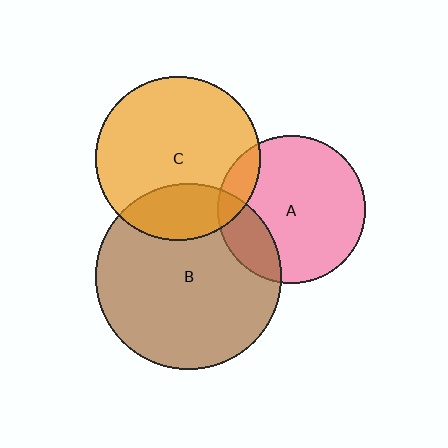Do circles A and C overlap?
Yes.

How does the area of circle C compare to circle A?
Approximately 1.2 times.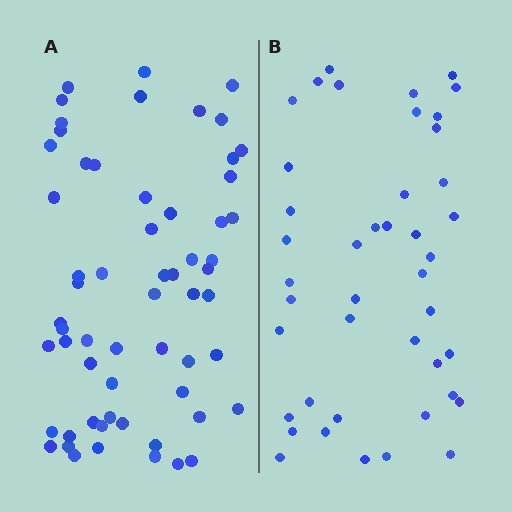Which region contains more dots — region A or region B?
Region A (the left region) has more dots.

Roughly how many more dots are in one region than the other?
Region A has approximately 15 more dots than region B.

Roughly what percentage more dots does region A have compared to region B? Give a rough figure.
About 40% more.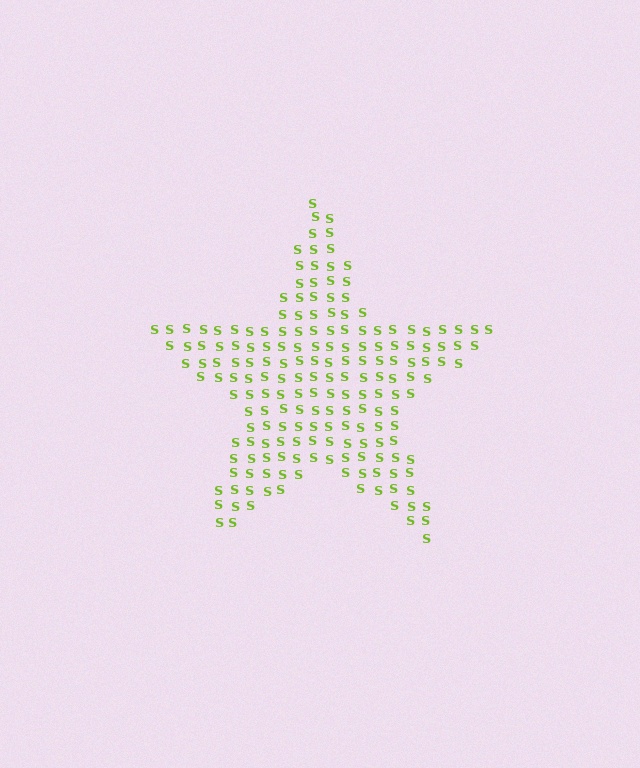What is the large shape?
The large shape is a star.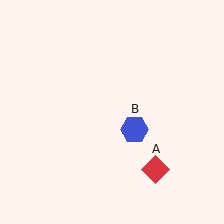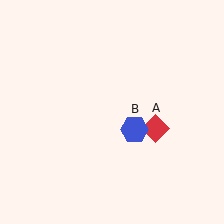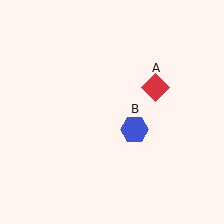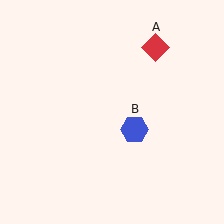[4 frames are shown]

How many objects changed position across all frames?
1 object changed position: red diamond (object A).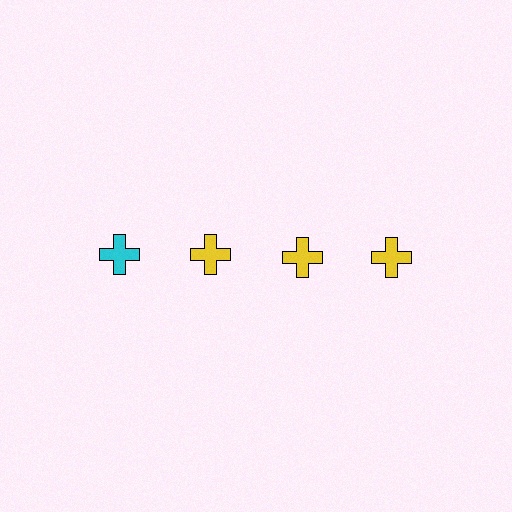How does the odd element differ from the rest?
It has a different color: cyan instead of yellow.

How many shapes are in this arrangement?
There are 4 shapes arranged in a grid pattern.